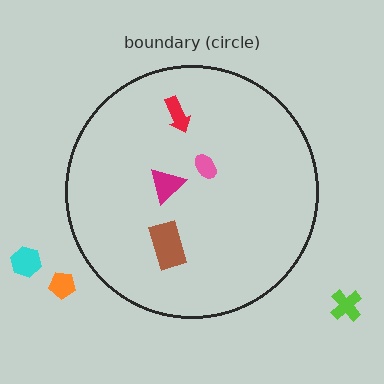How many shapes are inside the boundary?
4 inside, 3 outside.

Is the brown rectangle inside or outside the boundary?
Inside.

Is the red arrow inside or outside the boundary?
Inside.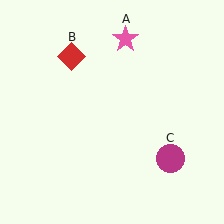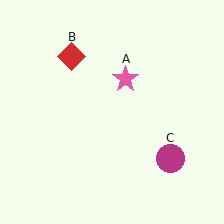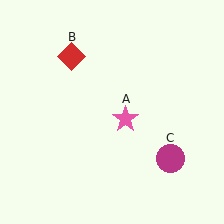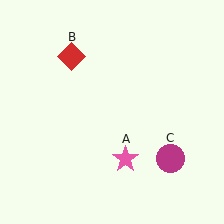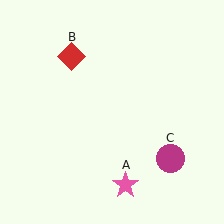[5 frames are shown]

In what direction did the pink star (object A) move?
The pink star (object A) moved down.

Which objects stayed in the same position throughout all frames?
Red diamond (object B) and magenta circle (object C) remained stationary.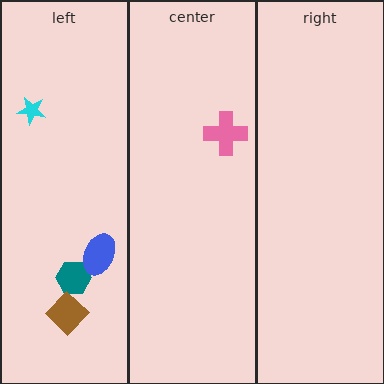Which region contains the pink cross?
The center region.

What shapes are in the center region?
The pink cross.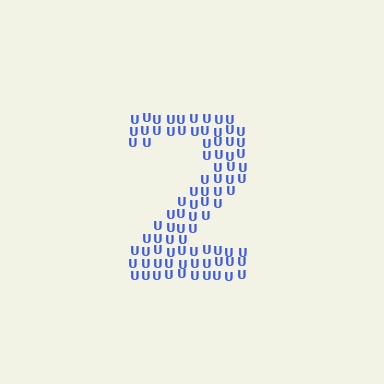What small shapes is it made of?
It is made of small letter U's.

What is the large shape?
The large shape is the digit 2.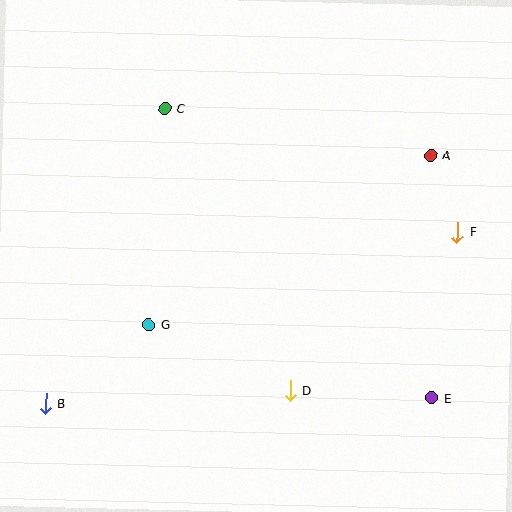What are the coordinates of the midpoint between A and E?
The midpoint between A and E is at (431, 277).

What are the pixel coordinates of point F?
Point F is at (457, 232).